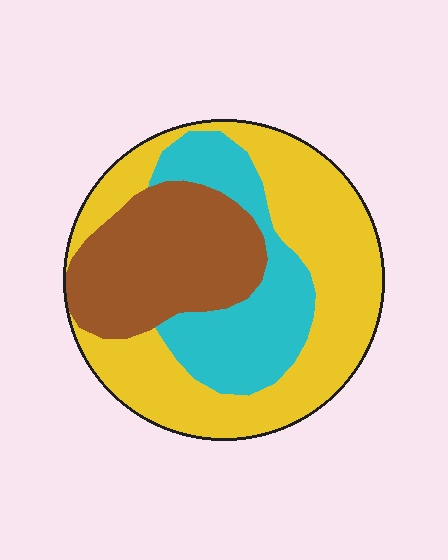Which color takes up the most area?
Yellow, at roughly 50%.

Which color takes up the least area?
Cyan, at roughly 25%.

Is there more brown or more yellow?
Yellow.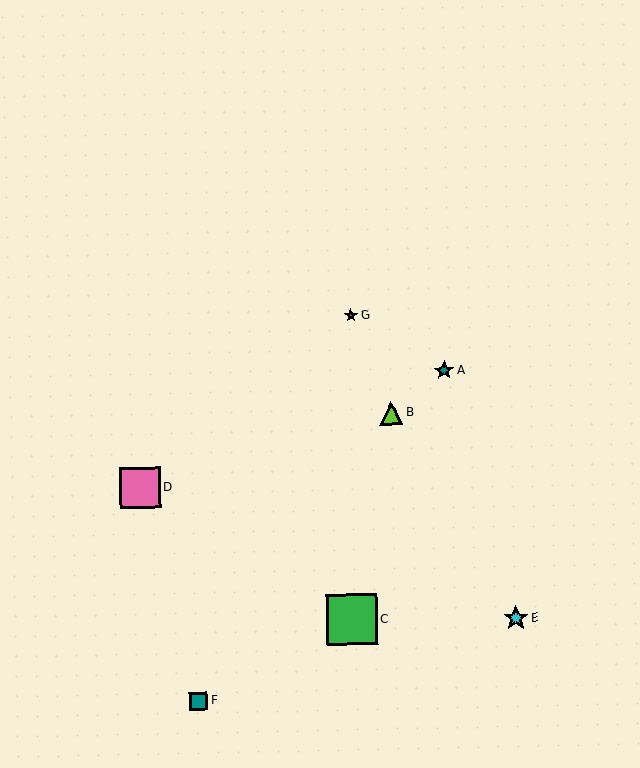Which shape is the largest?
The green square (labeled C) is the largest.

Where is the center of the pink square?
The center of the pink square is at (140, 488).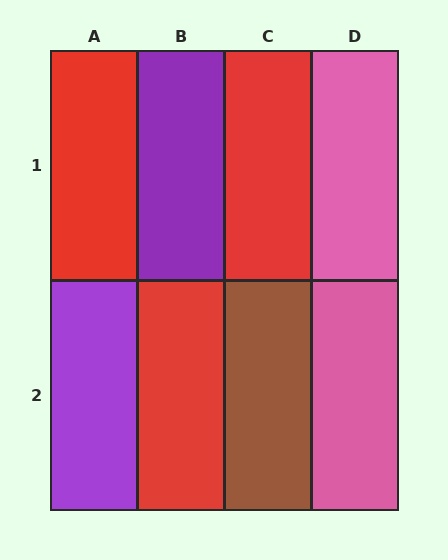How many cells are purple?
2 cells are purple.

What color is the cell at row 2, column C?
Brown.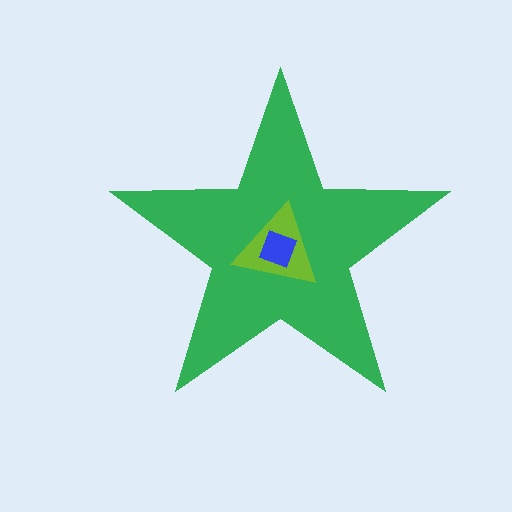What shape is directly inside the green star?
The lime triangle.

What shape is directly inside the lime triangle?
The blue diamond.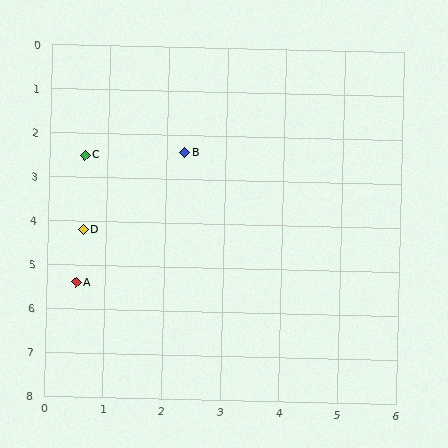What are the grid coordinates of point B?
Point B is at approximately (2.3, 2.4).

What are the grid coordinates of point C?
Point C is at approximately (0.6, 2.5).